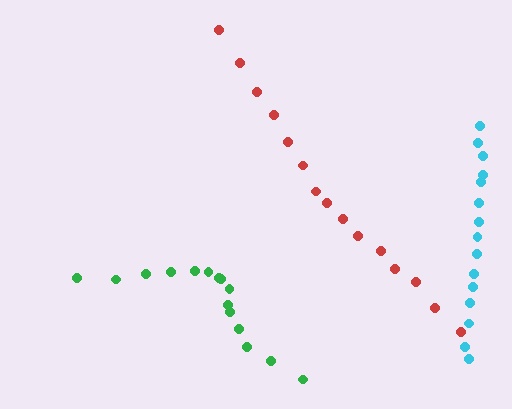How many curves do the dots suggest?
There are 3 distinct paths.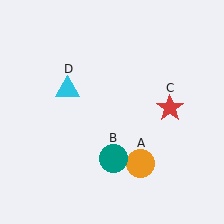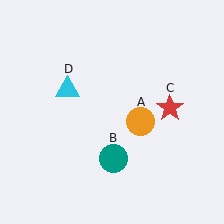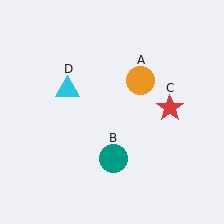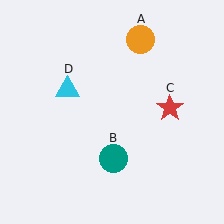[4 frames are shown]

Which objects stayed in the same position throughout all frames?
Teal circle (object B) and red star (object C) and cyan triangle (object D) remained stationary.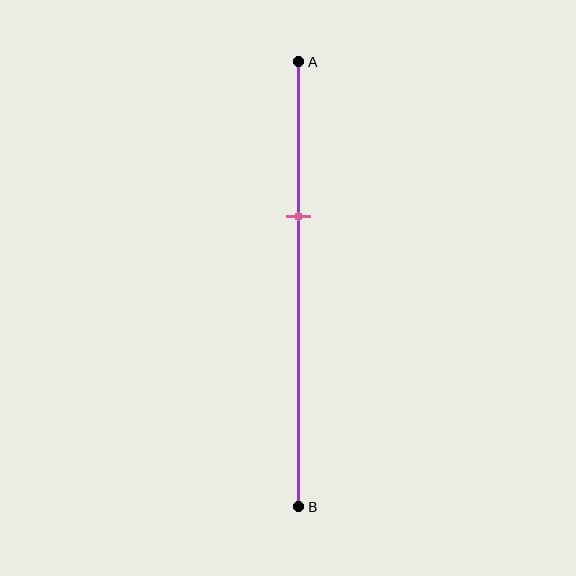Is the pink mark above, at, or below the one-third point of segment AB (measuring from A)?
The pink mark is approximately at the one-third point of segment AB.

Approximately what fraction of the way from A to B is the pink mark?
The pink mark is approximately 35% of the way from A to B.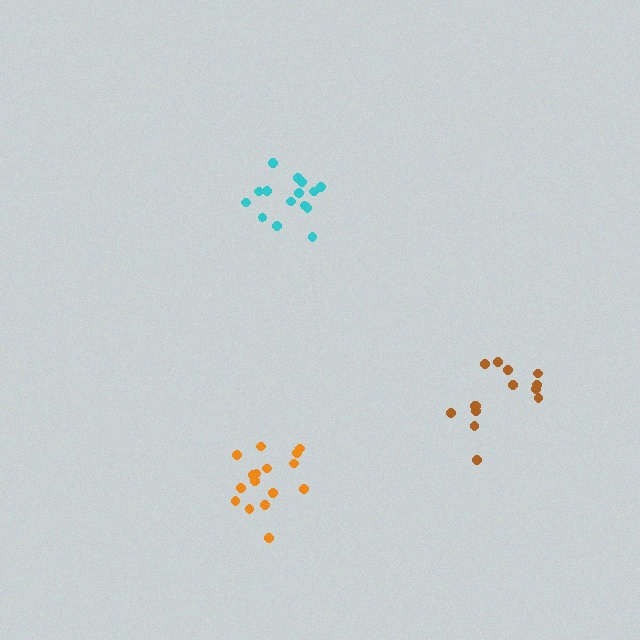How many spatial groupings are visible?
There are 3 spatial groupings.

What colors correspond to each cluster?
The clusters are colored: orange, brown, cyan.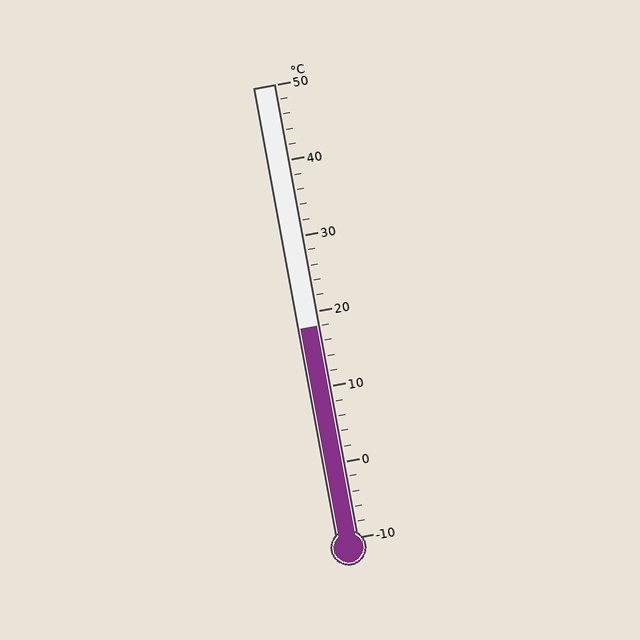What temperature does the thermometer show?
The thermometer shows approximately 18°C.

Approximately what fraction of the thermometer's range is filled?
The thermometer is filled to approximately 45% of its range.